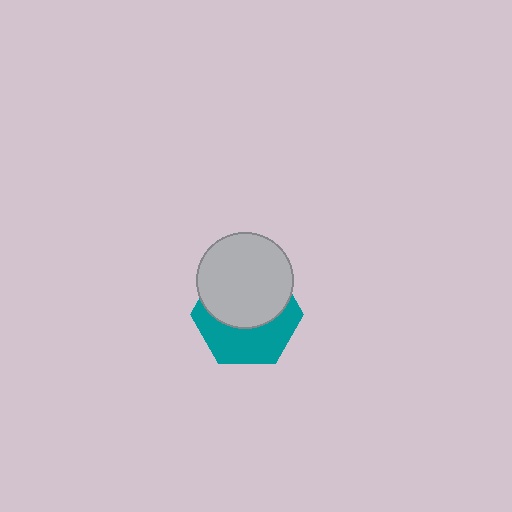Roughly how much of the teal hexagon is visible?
About half of it is visible (roughly 46%).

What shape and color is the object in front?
The object in front is a light gray circle.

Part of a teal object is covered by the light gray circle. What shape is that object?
It is a hexagon.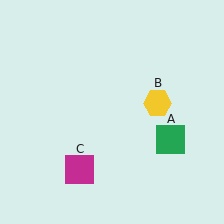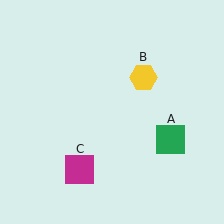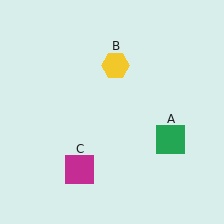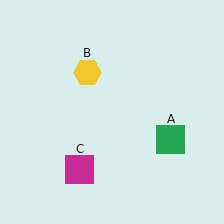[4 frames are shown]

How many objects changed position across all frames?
1 object changed position: yellow hexagon (object B).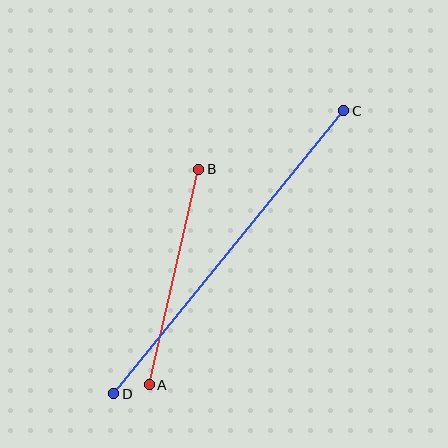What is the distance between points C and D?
The distance is approximately 365 pixels.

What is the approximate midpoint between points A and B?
The midpoint is at approximately (174, 277) pixels.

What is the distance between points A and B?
The distance is approximately 221 pixels.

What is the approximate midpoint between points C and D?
The midpoint is at approximately (229, 252) pixels.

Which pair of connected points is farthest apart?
Points C and D are farthest apart.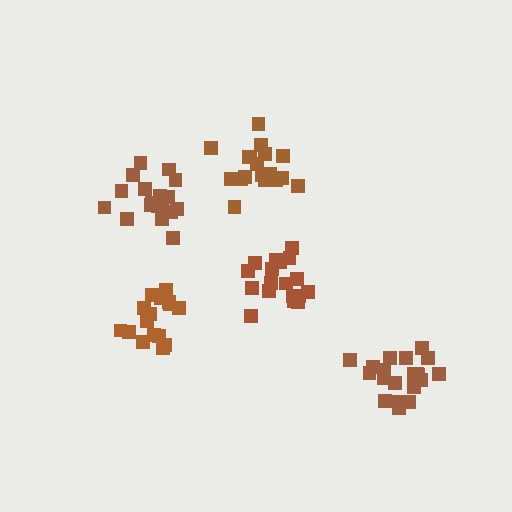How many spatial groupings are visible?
There are 5 spatial groupings.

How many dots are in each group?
Group 1: 20 dots, Group 2: 16 dots, Group 3: 18 dots, Group 4: 18 dots, Group 5: 19 dots (91 total).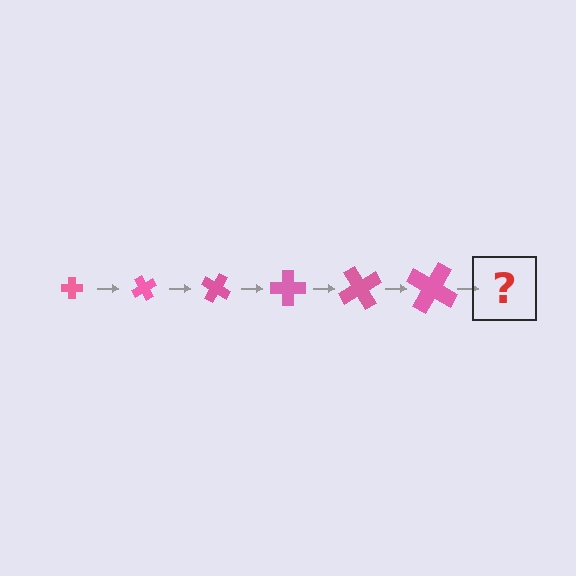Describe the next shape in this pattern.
It should be a cross, larger than the previous one and rotated 360 degrees from the start.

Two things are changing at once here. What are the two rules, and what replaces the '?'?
The two rules are that the cross grows larger each step and it rotates 60 degrees each step. The '?' should be a cross, larger than the previous one and rotated 360 degrees from the start.